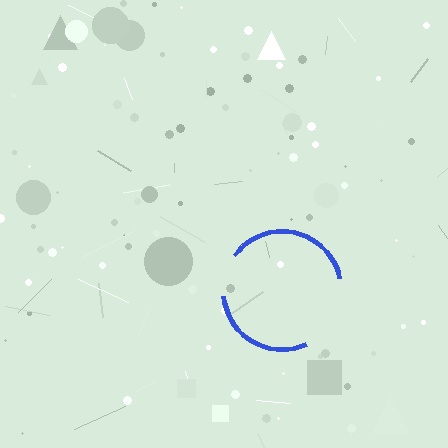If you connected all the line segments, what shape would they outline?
They would outline a circle.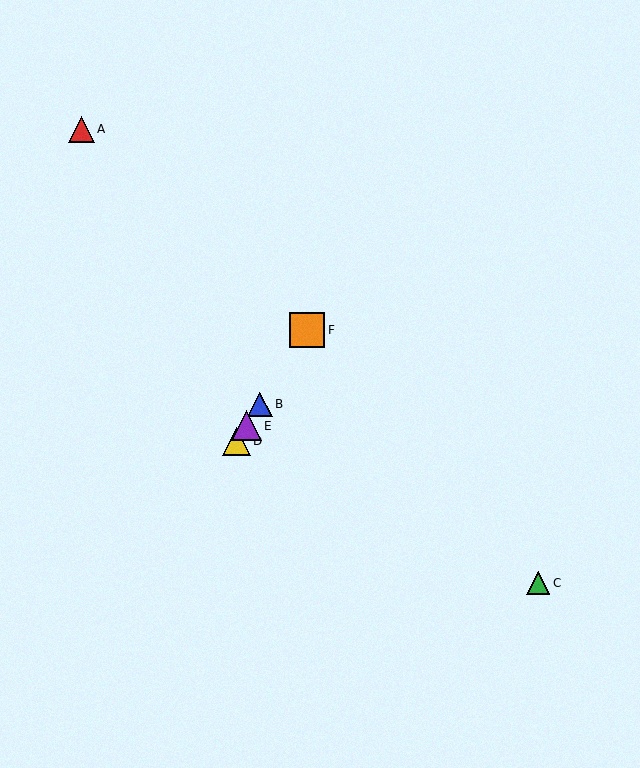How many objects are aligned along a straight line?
4 objects (B, D, E, F) are aligned along a straight line.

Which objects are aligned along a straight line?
Objects B, D, E, F are aligned along a straight line.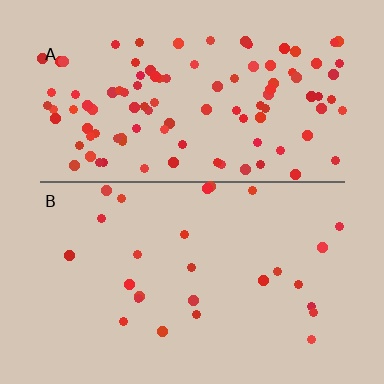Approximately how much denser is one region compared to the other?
Approximately 3.9× — region A over region B.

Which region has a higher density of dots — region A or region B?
A (the top).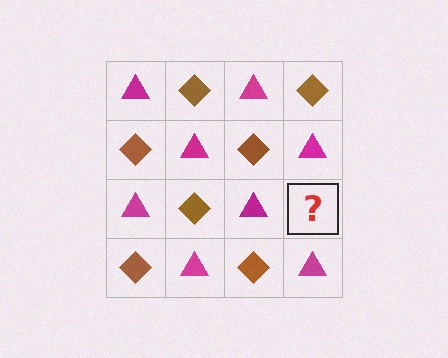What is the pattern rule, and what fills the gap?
The rule is that it alternates magenta triangle and brown diamond in a checkerboard pattern. The gap should be filled with a brown diamond.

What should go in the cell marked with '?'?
The missing cell should contain a brown diamond.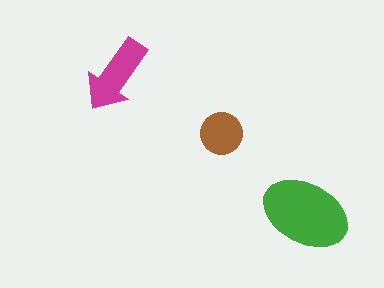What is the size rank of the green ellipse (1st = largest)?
1st.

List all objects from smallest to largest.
The brown circle, the magenta arrow, the green ellipse.